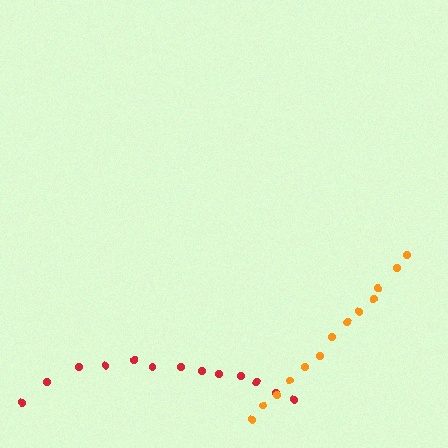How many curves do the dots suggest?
There are 2 distinct paths.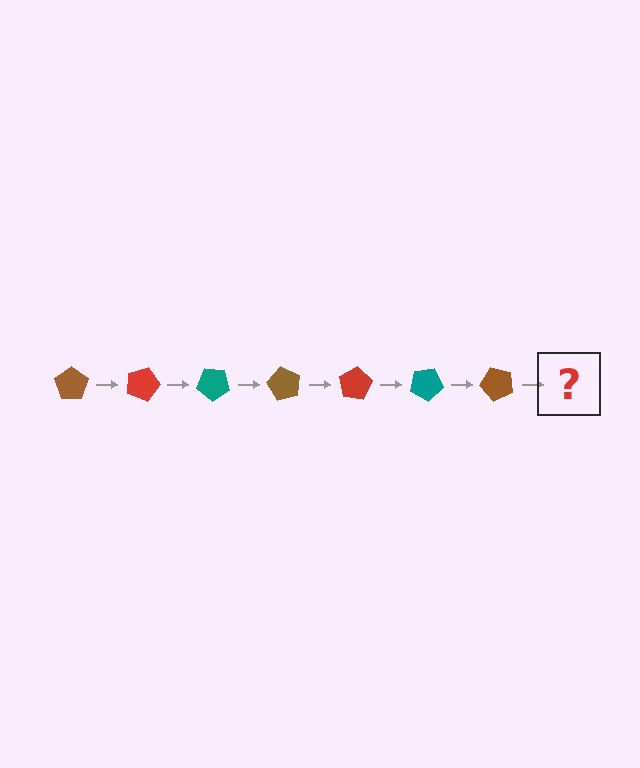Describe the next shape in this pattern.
It should be a red pentagon, rotated 140 degrees from the start.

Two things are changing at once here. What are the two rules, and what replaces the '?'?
The two rules are that it rotates 20 degrees each step and the color cycles through brown, red, and teal. The '?' should be a red pentagon, rotated 140 degrees from the start.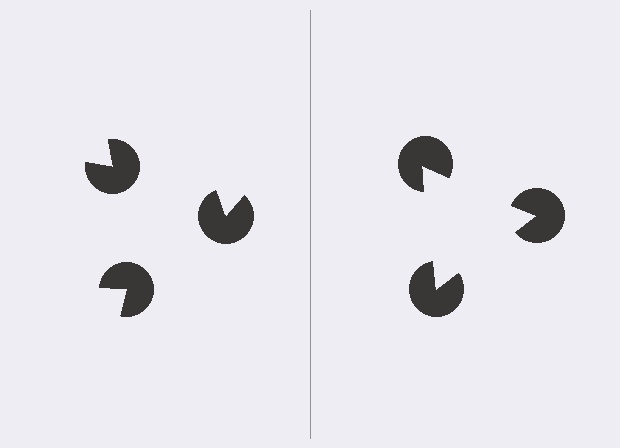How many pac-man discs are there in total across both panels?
6 — 3 on each side.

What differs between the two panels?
The pac-man discs are positioned identically on both sides; only the wedge orientations differ. On the right they align to a triangle; on the left they are misaligned.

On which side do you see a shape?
An illusory triangle appears on the right side. On the left side the wedge cuts are rotated, so no coherent shape forms.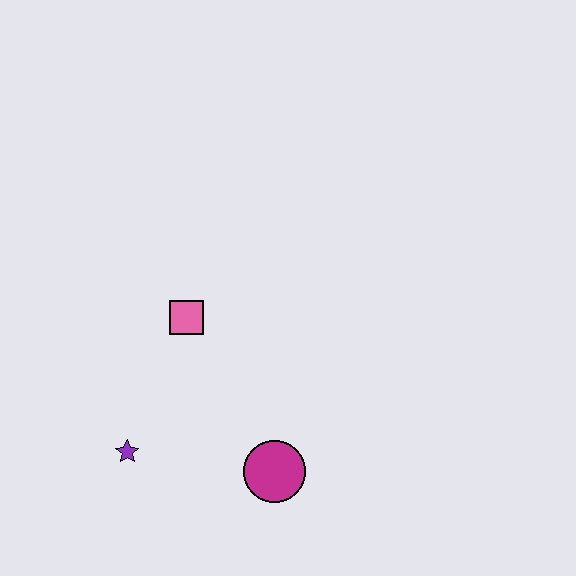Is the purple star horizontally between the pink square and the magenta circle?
No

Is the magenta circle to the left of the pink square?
No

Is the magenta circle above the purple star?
No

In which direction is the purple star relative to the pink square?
The purple star is below the pink square.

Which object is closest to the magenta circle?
The purple star is closest to the magenta circle.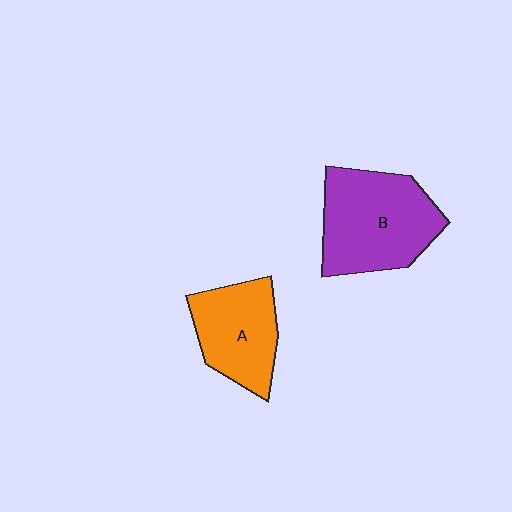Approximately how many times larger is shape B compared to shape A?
Approximately 1.4 times.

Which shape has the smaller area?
Shape A (orange).